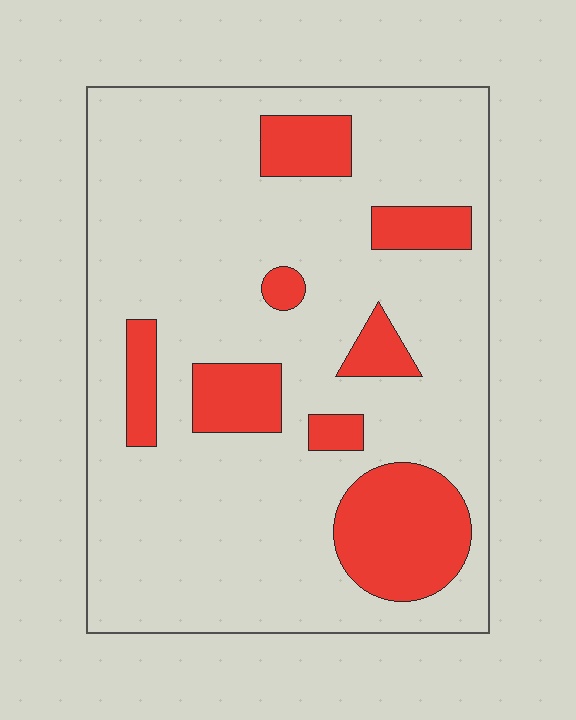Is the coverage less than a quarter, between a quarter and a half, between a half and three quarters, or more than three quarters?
Less than a quarter.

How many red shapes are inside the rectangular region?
8.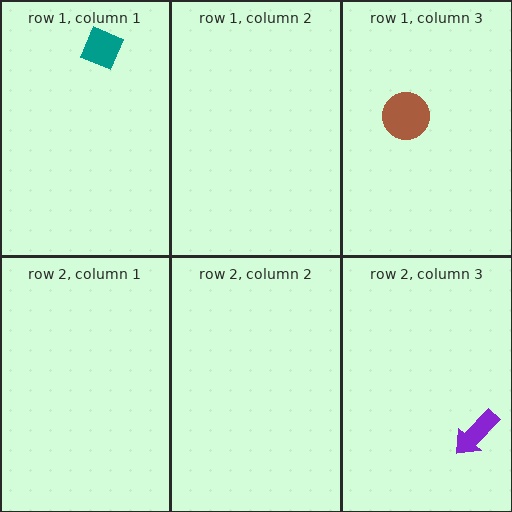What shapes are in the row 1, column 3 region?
The brown circle.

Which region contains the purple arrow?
The row 2, column 3 region.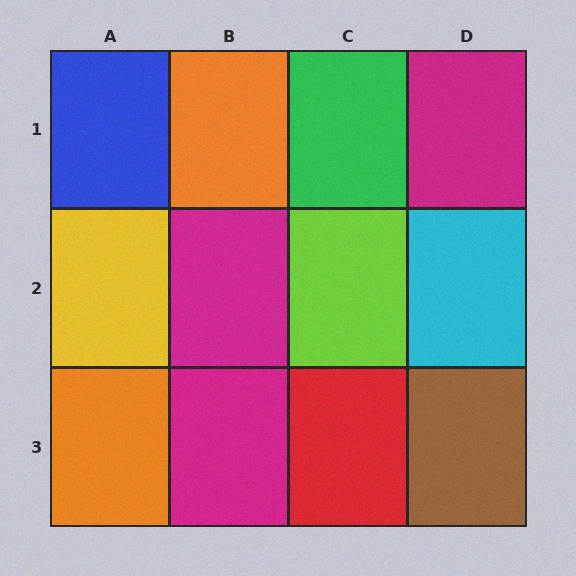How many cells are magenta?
3 cells are magenta.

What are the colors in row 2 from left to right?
Yellow, magenta, lime, cyan.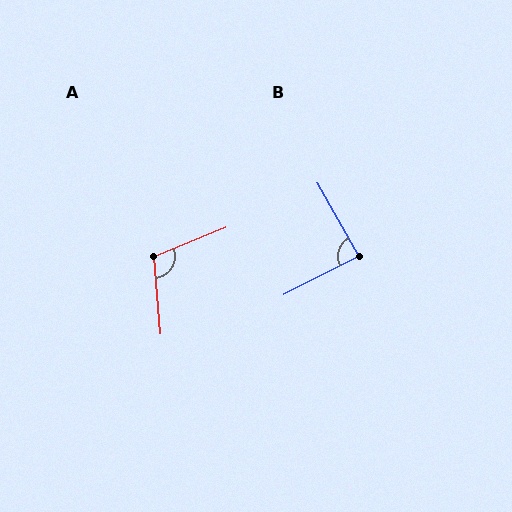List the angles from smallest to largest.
B (88°), A (107°).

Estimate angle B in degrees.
Approximately 88 degrees.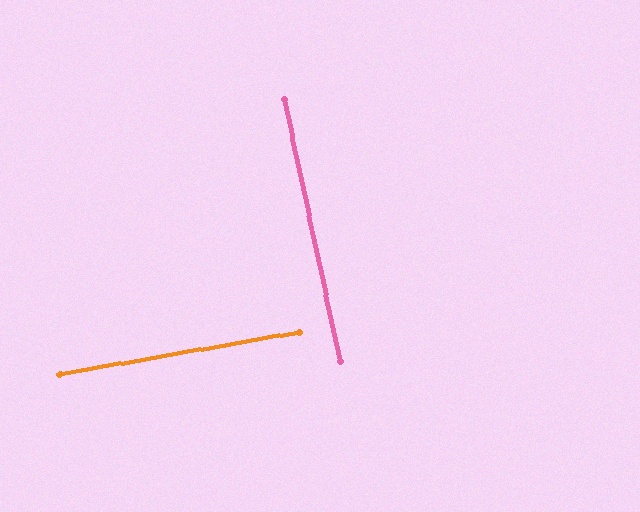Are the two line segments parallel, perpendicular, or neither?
Perpendicular — they meet at approximately 88°.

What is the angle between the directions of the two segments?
Approximately 88 degrees.